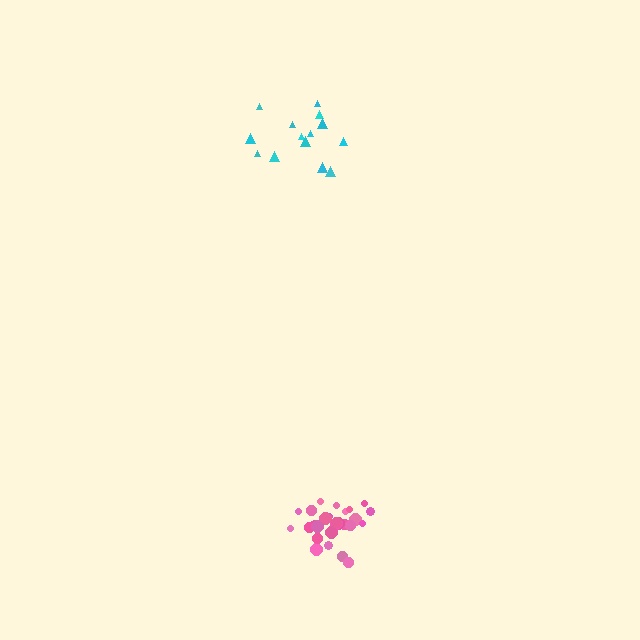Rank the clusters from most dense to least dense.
pink, cyan.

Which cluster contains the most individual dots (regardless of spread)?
Pink (28).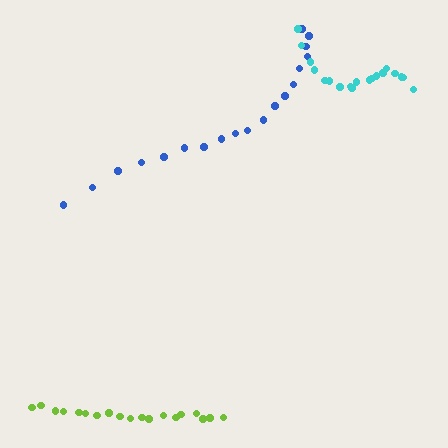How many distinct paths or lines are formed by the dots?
There are 3 distinct paths.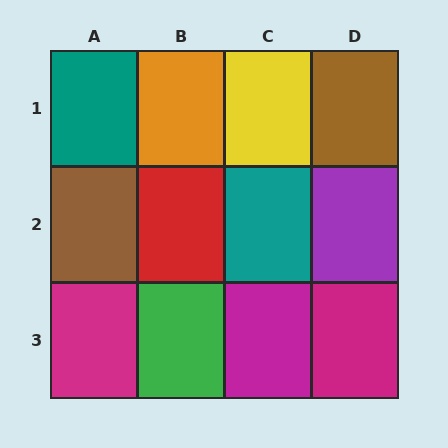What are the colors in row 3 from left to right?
Magenta, green, magenta, magenta.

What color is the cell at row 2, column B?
Red.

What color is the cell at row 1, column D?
Brown.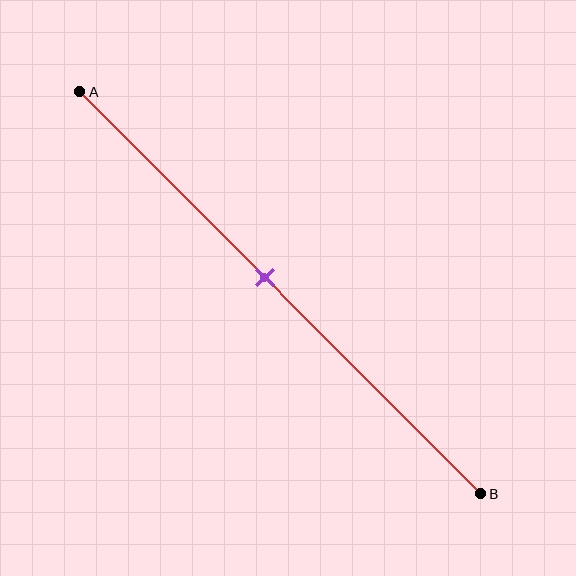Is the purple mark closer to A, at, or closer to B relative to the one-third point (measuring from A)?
The purple mark is closer to point B than the one-third point of segment AB.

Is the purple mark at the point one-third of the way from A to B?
No, the mark is at about 45% from A, not at the 33% one-third point.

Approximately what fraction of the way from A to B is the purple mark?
The purple mark is approximately 45% of the way from A to B.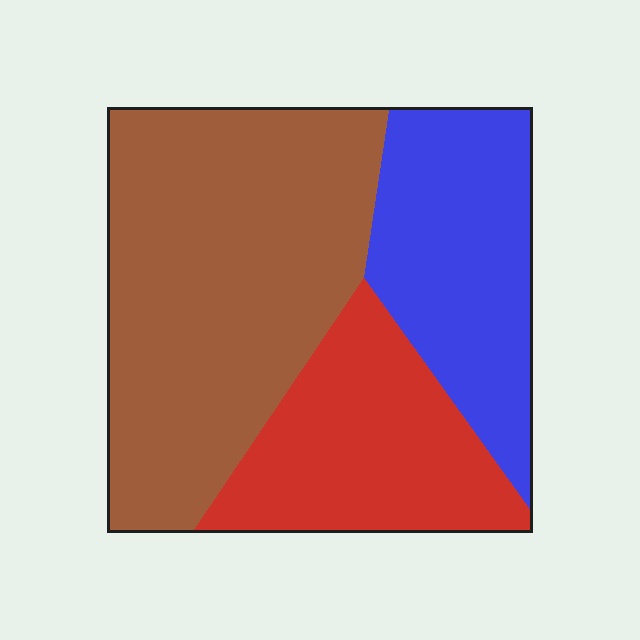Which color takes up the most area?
Brown, at roughly 50%.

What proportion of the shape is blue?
Blue takes up about one quarter (1/4) of the shape.